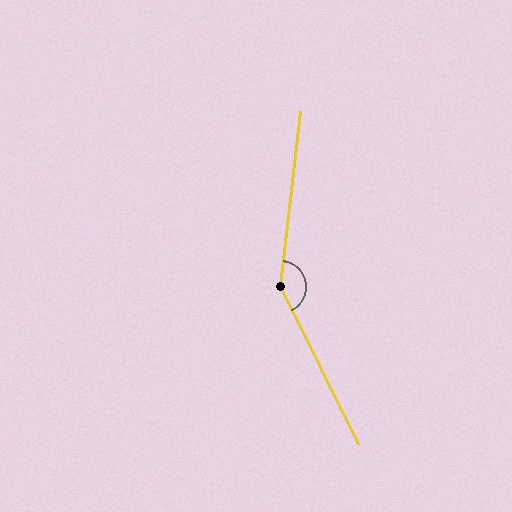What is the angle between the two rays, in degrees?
Approximately 147 degrees.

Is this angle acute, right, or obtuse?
It is obtuse.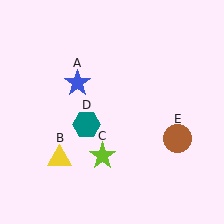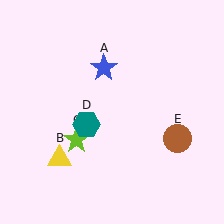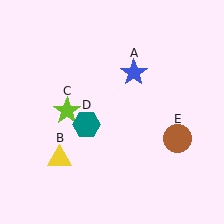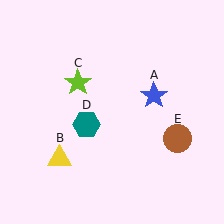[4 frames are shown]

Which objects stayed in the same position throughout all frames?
Yellow triangle (object B) and teal hexagon (object D) and brown circle (object E) remained stationary.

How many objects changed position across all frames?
2 objects changed position: blue star (object A), lime star (object C).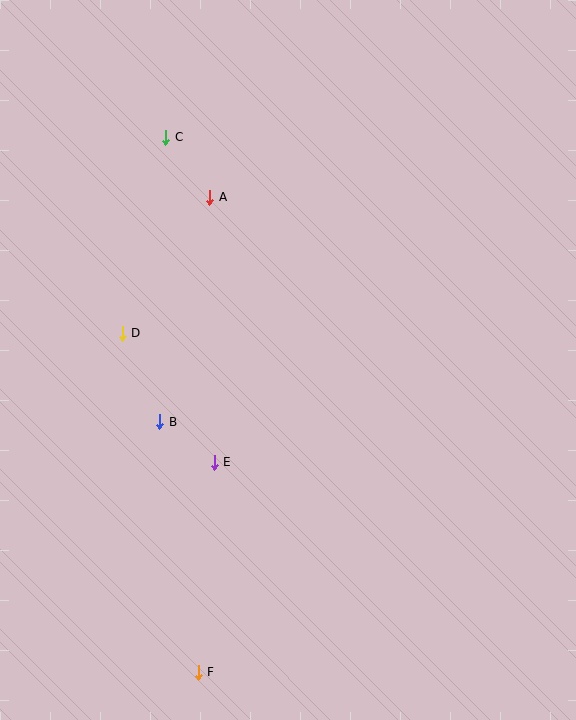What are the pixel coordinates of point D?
Point D is at (122, 333).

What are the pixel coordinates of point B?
Point B is at (160, 422).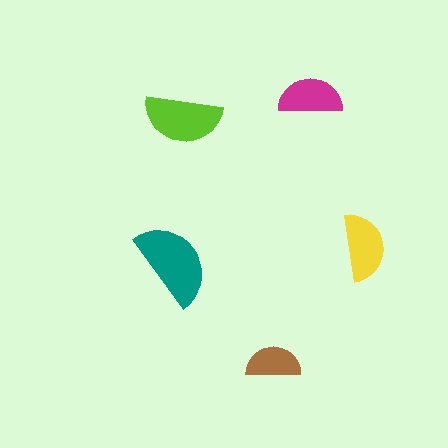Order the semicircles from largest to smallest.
the teal one, the lime one, the yellow one, the magenta one, the brown one.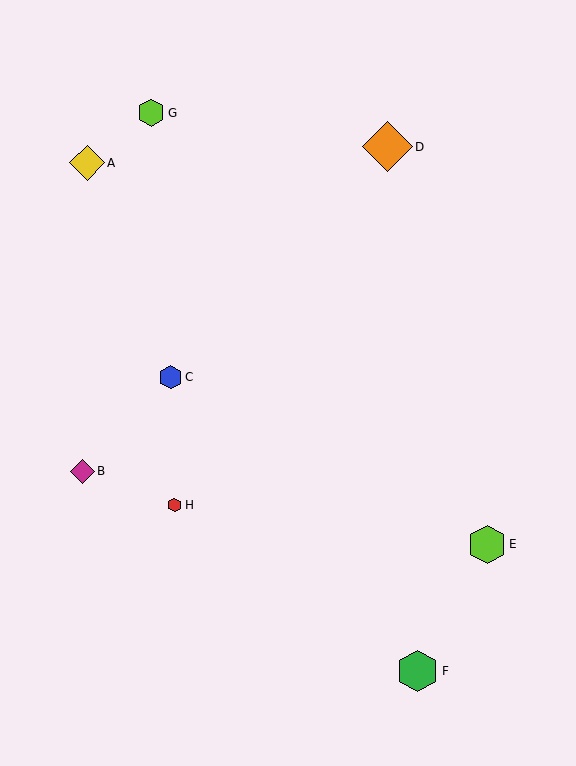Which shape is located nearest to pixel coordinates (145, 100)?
The lime hexagon (labeled G) at (151, 113) is nearest to that location.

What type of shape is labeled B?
Shape B is a magenta diamond.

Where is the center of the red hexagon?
The center of the red hexagon is at (175, 505).